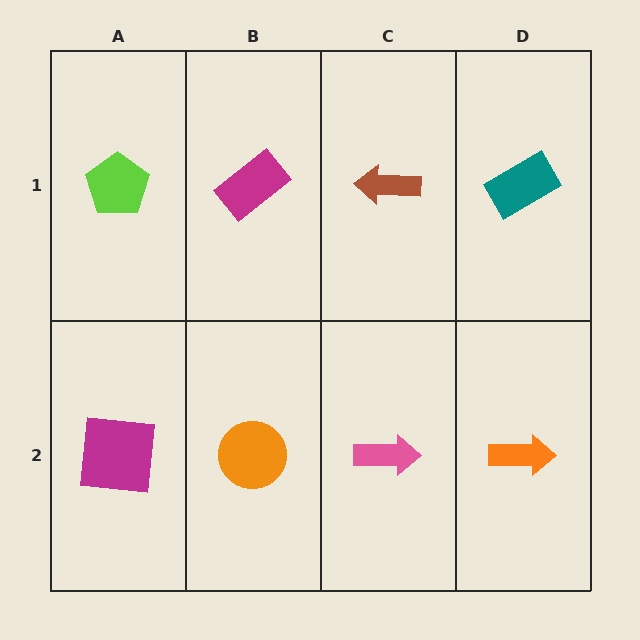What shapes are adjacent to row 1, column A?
A magenta square (row 2, column A), a magenta rectangle (row 1, column B).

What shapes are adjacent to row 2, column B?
A magenta rectangle (row 1, column B), a magenta square (row 2, column A), a pink arrow (row 2, column C).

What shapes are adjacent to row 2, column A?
A lime pentagon (row 1, column A), an orange circle (row 2, column B).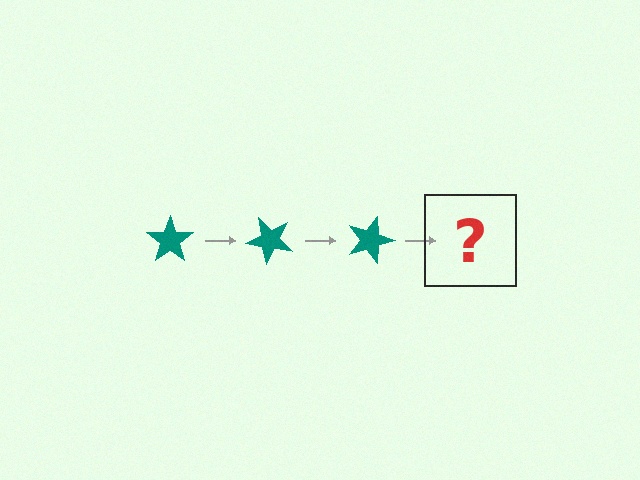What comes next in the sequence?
The next element should be a teal star rotated 135 degrees.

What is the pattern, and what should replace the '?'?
The pattern is that the star rotates 45 degrees each step. The '?' should be a teal star rotated 135 degrees.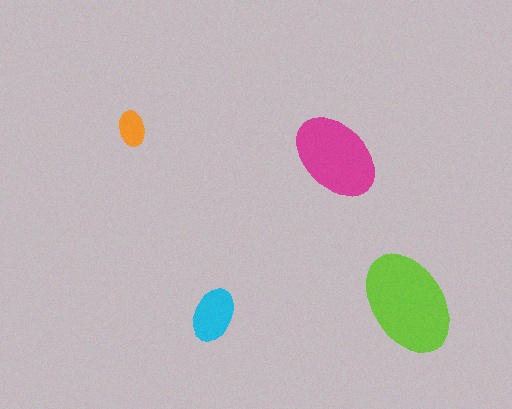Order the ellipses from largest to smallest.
the lime one, the magenta one, the cyan one, the orange one.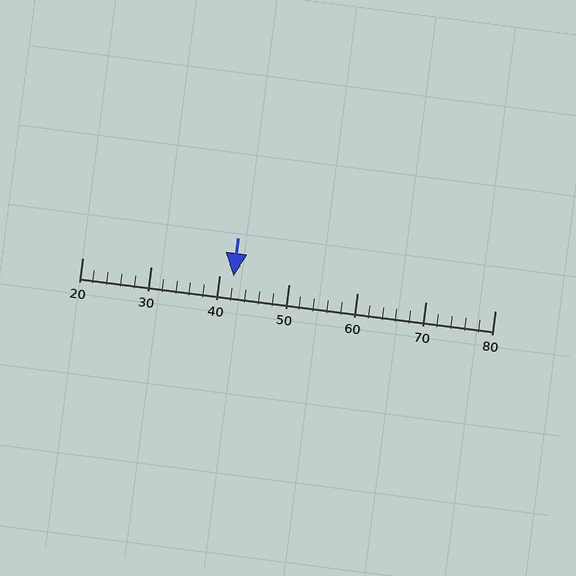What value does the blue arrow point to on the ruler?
The blue arrow points to approximately 42.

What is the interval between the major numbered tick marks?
The major tick marks are spaced 10 units apart.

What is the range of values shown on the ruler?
The ruler shows values from 20 to 80.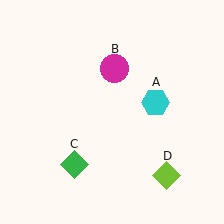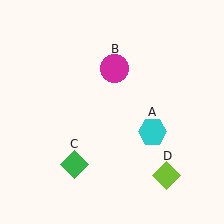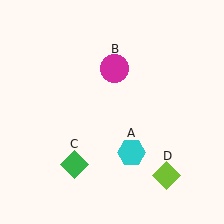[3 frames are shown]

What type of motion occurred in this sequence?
The cyan hexagon (object A) rotated clockwise around the center of the scene.